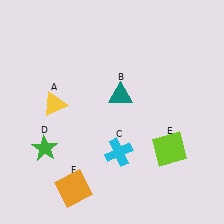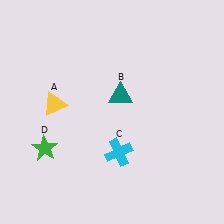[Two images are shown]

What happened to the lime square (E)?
The lime square (E) was removed in Image 2. It was in the bottom-right area of Image 1.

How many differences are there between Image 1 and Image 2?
There are 2 differences between the two images.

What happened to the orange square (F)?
The orange square (F) was removed in Image 2. It was in the bottom-left area of Image 1.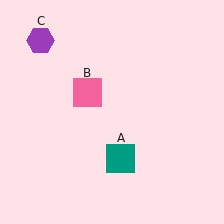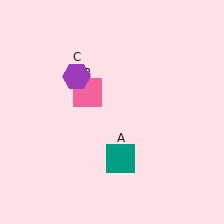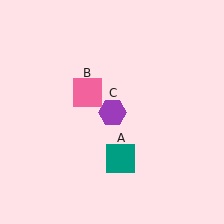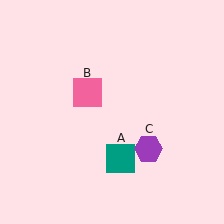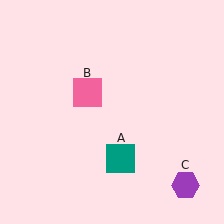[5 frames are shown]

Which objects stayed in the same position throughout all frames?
Teal square (object A) and pink square (object B) remained stationary.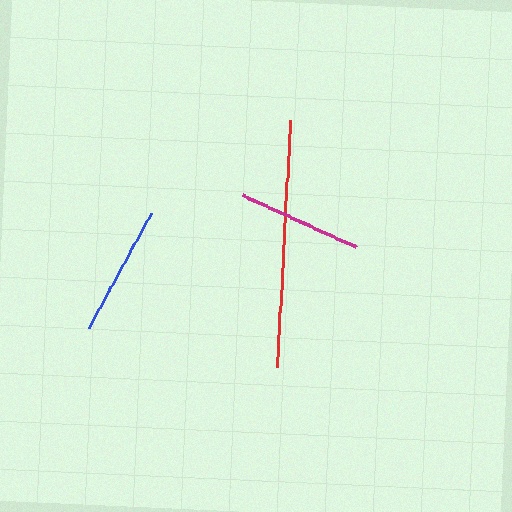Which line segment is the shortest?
The magenta line is the shortest at approximately 125 pixels.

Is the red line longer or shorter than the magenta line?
The red line is longer than the magenta line.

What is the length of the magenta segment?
The magenta segment is approximately 125 pixels long.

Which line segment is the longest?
The red line is the longest at approximately 247 pixels.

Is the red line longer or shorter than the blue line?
The red line is longer than the blue line.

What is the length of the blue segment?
The blue segment is approximately 130 pixels long.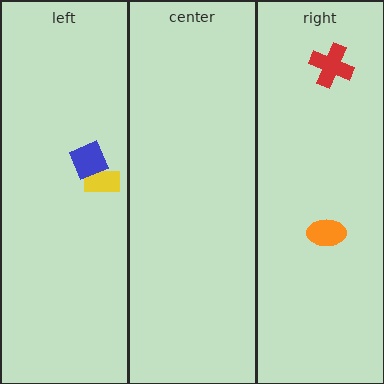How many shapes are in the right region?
2.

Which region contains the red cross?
The right region.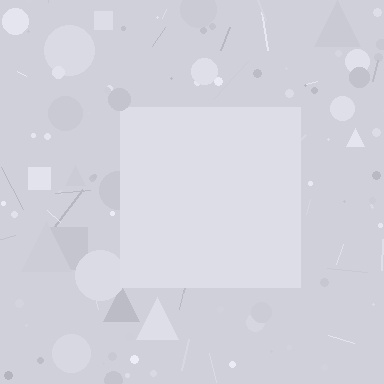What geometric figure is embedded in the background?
A square is embedded in the background.